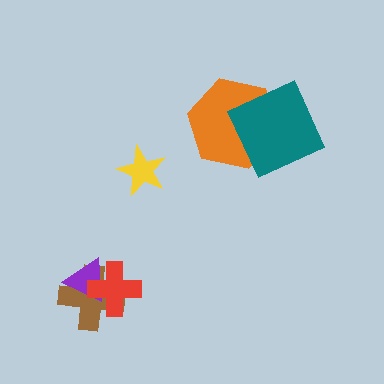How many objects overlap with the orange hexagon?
1 object overlaps with the orange hexagon.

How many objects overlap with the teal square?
1 object overlaps with the teal square.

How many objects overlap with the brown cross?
2 objects overlap with the brown cross.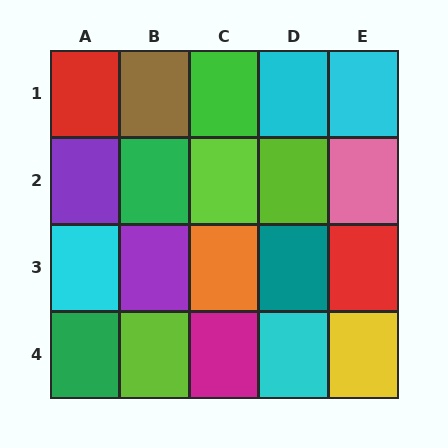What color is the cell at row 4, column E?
Yellow.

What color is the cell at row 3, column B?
Purple.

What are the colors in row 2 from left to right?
Purple, green, lime, lime, pink.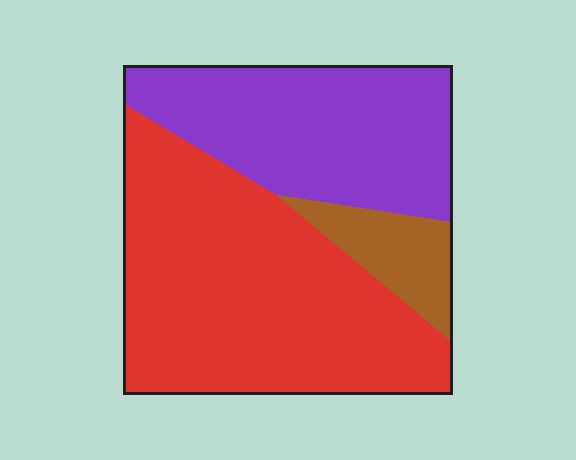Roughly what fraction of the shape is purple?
Purple takes up about one third (1/3) of the shape.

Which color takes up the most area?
Red, at roughly 55%.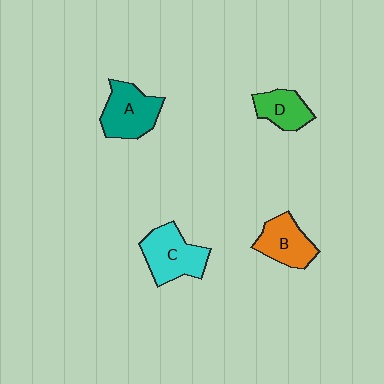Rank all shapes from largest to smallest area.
From largest to smallest: C (cyan), A (teal), B (orange), D (green).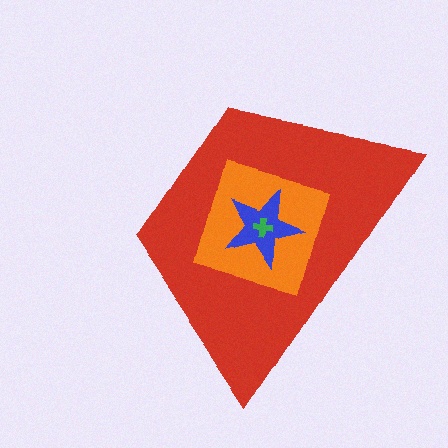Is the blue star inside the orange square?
Yes.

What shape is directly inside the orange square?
The blue star.